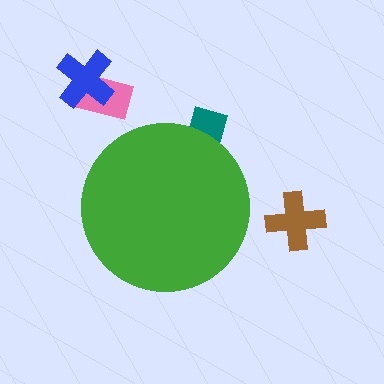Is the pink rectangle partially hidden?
No, the pink rectangle is fully visible.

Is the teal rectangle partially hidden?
Yes, the teal rectangle is partially hidden behind the green circle.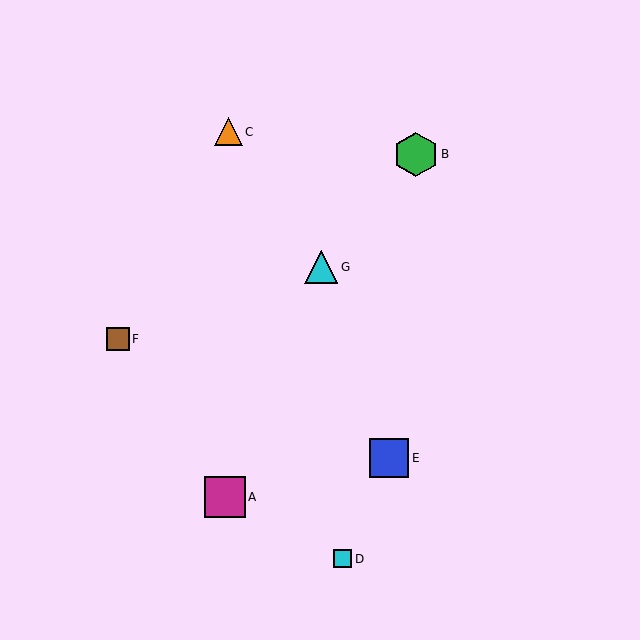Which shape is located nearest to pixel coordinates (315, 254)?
The cyan triangle (labeled G) at (321, 267) is nearest to that location.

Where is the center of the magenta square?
The center of the magenta square is at (225, 497).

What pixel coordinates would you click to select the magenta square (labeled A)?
Click at (225, 497) to select the magenta square A.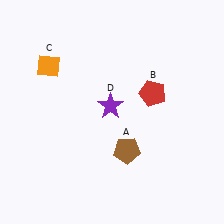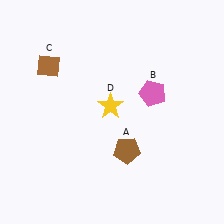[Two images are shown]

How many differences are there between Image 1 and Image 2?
There are 3 differences between the two images.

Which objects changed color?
B changed from red to pink. C changed from orange to brown. D changed from purple to yellow.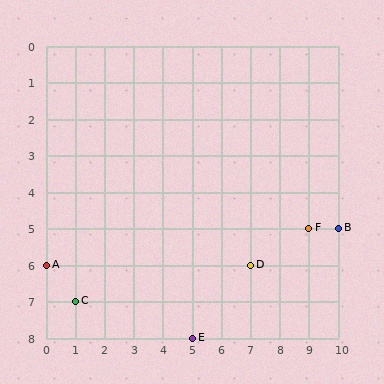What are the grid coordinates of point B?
Point B is at grid coordinates (10, 5).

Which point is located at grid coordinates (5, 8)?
Point E is at (5, 8).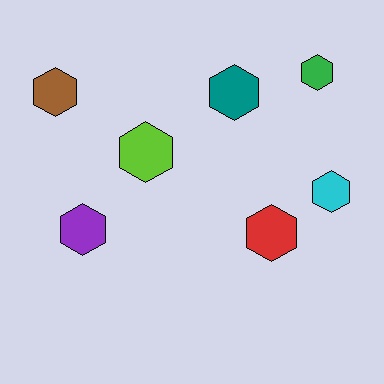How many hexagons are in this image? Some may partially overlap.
There are 7 hexagons.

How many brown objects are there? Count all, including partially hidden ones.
There is 1 brown object.